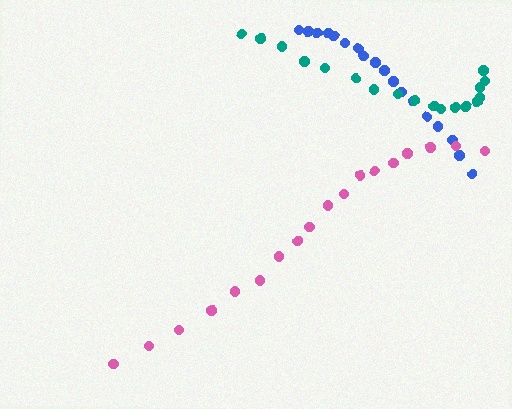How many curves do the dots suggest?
There are 3 distinct paths.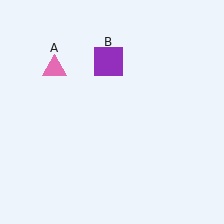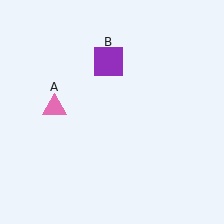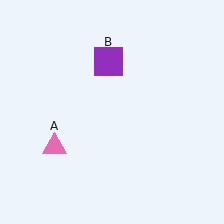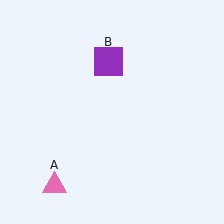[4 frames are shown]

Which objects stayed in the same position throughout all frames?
Purple square (object B) remained stationary.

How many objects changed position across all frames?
1 object changed position: pink triangle (object A).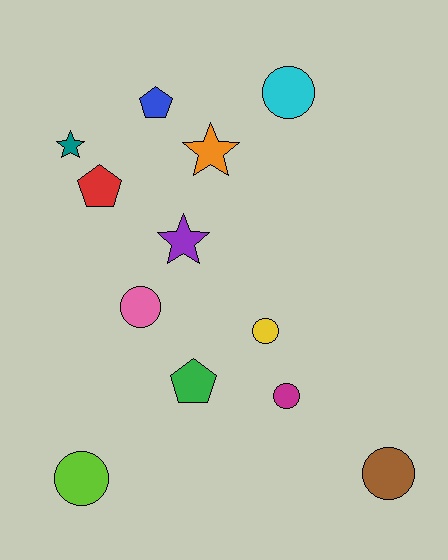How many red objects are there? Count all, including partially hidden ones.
There is 1 red object.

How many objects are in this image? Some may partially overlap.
There are 12 objects.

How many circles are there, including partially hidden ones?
There are 6 circles.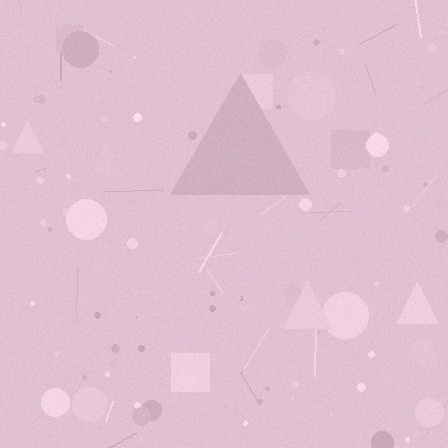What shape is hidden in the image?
A triangle is hidden in the image.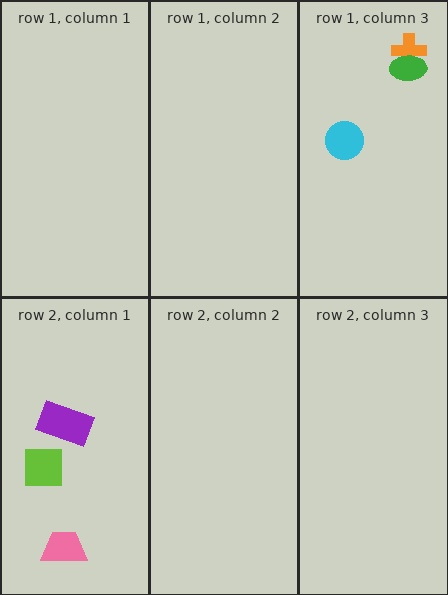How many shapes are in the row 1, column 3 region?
3.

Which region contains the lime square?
The row 2, column 1 region.